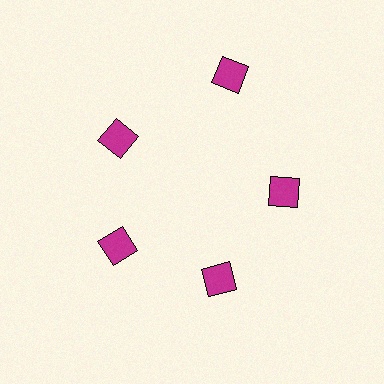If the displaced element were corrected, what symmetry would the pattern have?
It would have 5-fold rotational symmetry — the pattern would map onto itself every 72 degrees.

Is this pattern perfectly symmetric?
No. The 5 magenta squares are arranged in a ring, but one element near the 1 o'clock position is pushed outward from the center, breaking the 5-fold rotational symmetry.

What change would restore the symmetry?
The symmetry would be restored by moving it inward, back onto the ring so that all 5 squares sit at equal angles and equal distance from the center.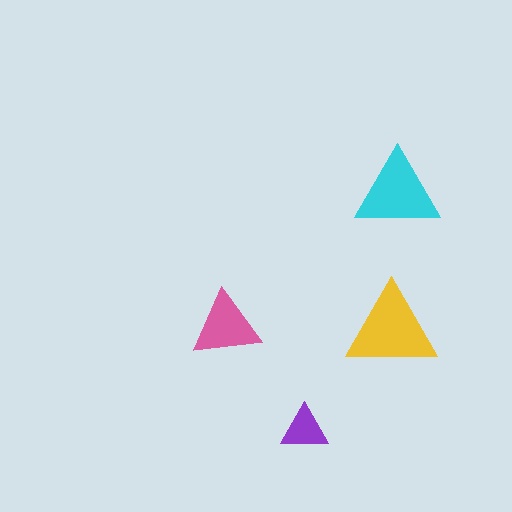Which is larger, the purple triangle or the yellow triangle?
The yellow one.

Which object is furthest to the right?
The cyan triangle is rightmost.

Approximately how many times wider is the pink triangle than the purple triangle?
About 1.5 times wider.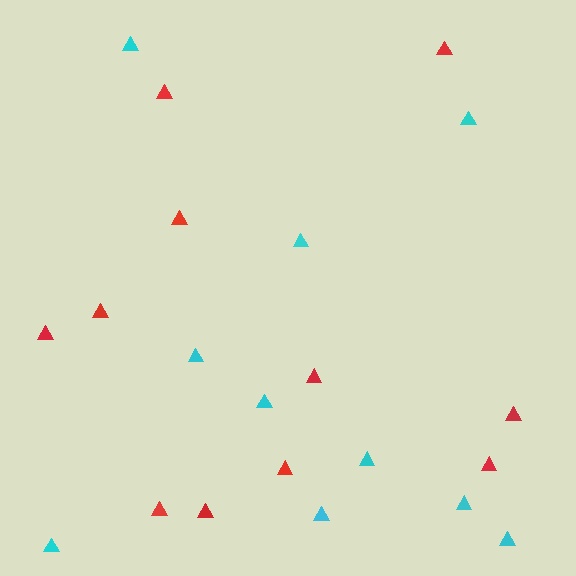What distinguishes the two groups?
There are 2 groups: one group of red triangles (11) and one group of cyan triangles (10).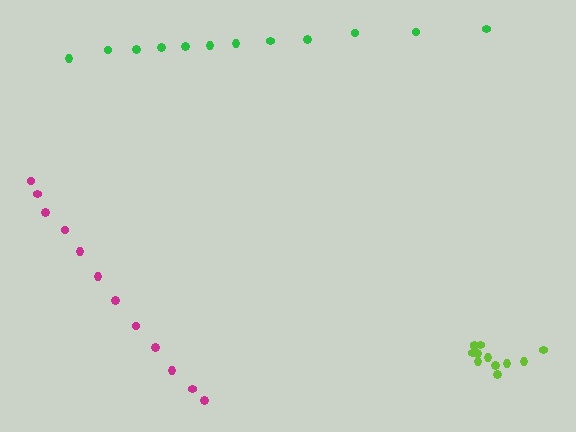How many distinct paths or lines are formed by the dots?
There are 3 distinct paths.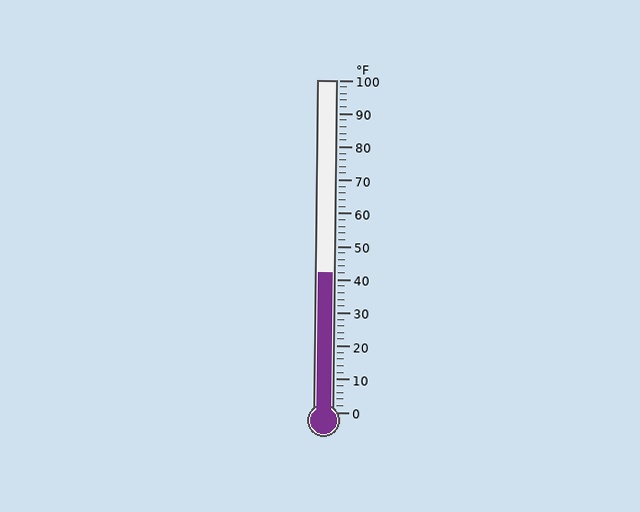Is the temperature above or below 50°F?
The temperature is below 50°F.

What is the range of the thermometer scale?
The thermometer scale ranges from 0°F to 100°F.